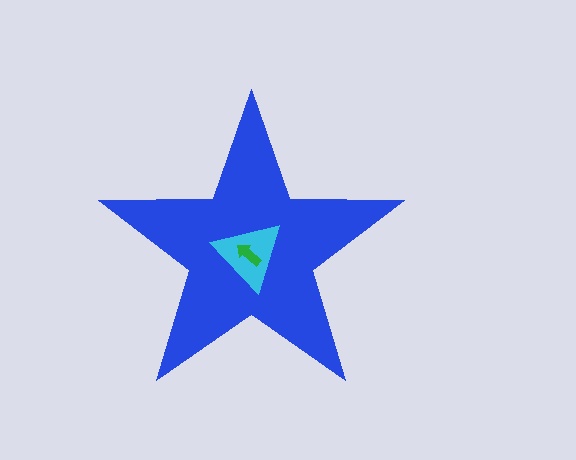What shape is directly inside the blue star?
The cyan triangle.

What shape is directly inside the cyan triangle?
The green arrow.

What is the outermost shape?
The blue star.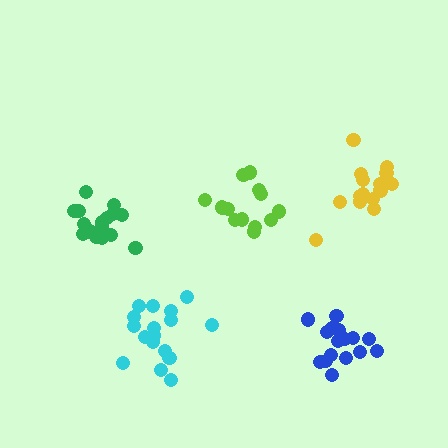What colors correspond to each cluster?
The clusters are colored: cyan, yellow, blue, lime, green.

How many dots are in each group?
Group 1: 18 dots, Group 2: 17 dots, Group 3: 16 dots, Group 4: 13 dots, Group 5: 19 dots (83 total).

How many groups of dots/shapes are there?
There are 5 groups.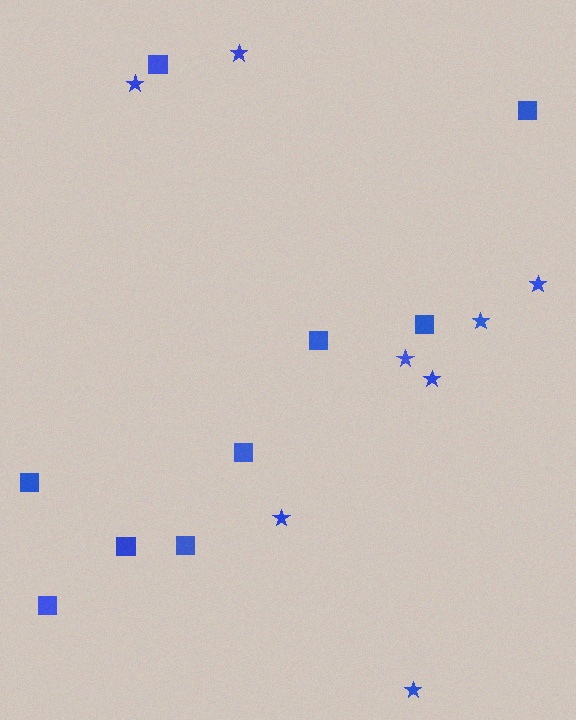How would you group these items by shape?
There are 2 groups: one group of stars (8) and one group of squares (9).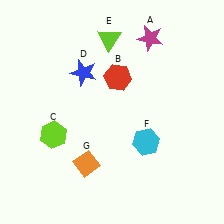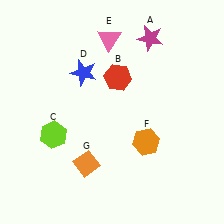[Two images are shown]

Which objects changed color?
E changed from lime to pink. F changed from cyan to orange.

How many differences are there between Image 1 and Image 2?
There are 2 differences between the two images.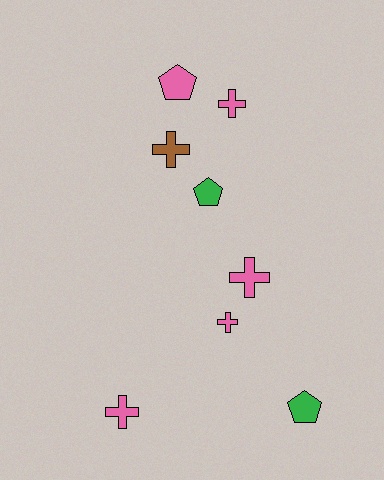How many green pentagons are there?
There are 2 green pentagons.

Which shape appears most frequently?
Cross, with 5 objects.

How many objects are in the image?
There are 8 objects.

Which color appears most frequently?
Pink, with 5 objects.